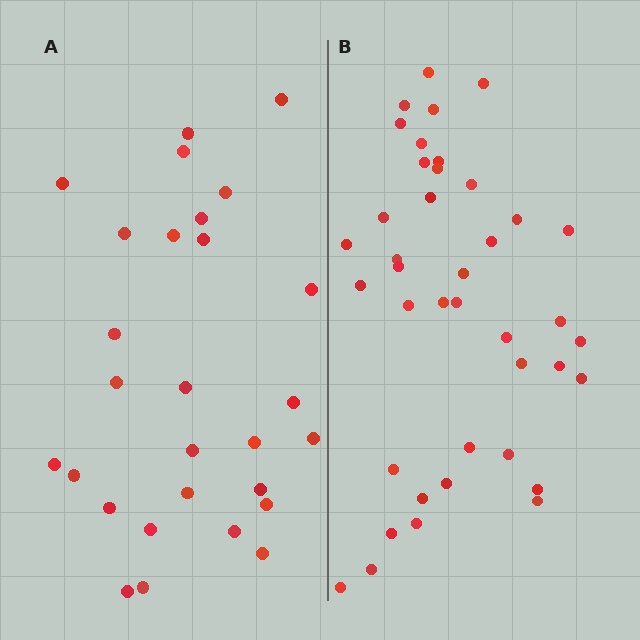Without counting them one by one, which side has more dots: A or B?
Region B (the right region) has more dots.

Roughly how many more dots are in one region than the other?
Region B has roughly 12 or so more dots than region A.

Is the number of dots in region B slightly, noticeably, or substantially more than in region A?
Region B has noticeably more, but not dramatically so. The ratio is roughly 1.4 to 1.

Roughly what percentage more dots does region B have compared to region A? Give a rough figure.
About 45% more.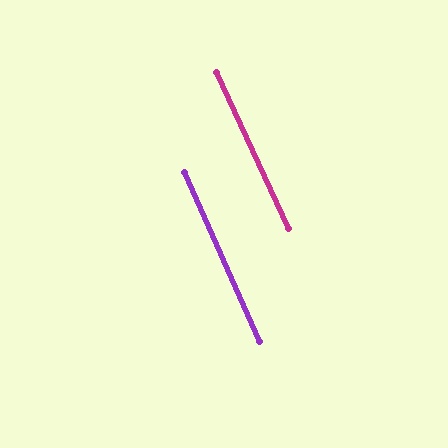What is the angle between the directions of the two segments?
Approximately 1 degree.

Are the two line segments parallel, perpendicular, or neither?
Parallel — their directions differ by only 0.8°.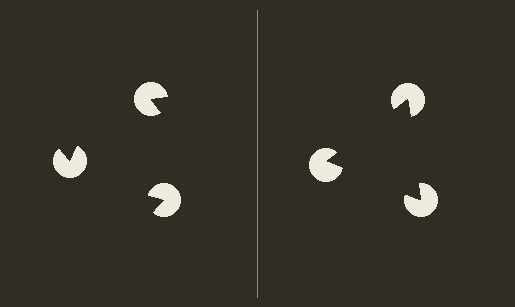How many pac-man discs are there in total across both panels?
6 — 3 on each side.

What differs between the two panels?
The pac-man discs are positioned identically on both sides; only the wedge orientations differ. On the right they align to a triangle; on the left they are misaligned.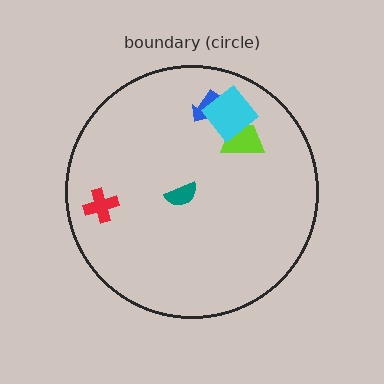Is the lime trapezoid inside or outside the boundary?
Inside.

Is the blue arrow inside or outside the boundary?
Inside.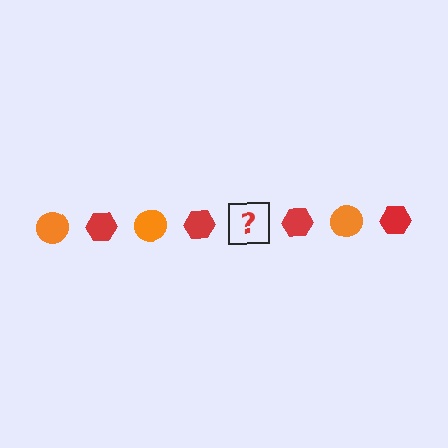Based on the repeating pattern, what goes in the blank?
The blank should be an orange circle.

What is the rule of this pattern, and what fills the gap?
The rule is that the pattern alternates between orange circle and red hexagon. The gap should be filled with an orange circle.